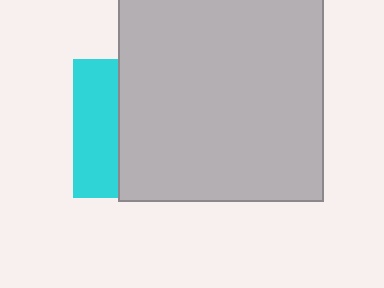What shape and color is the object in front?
The object in front is a light gray square.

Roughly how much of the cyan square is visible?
A small part of it is visible (roughly 32%).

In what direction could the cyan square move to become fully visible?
The cyan square could move left. That would shift it out from behind the light gray square entirely.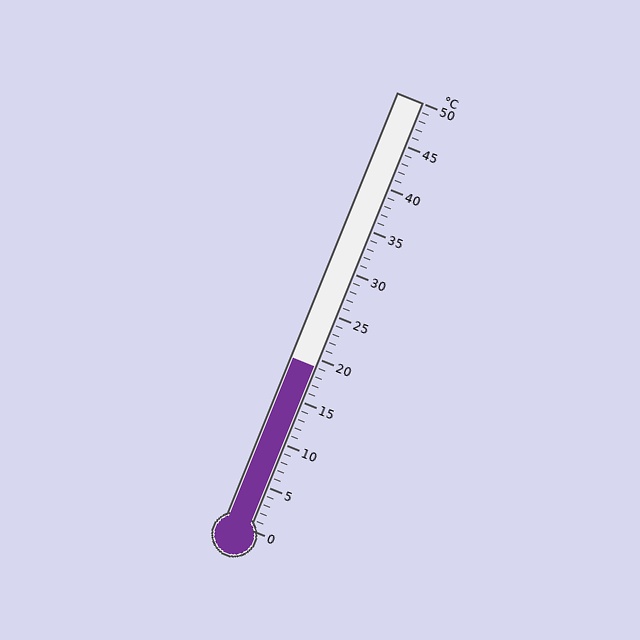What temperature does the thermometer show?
The thermometer shows approximately 19°C.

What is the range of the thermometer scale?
The thermometer scale ranges from 0°C to 50°C.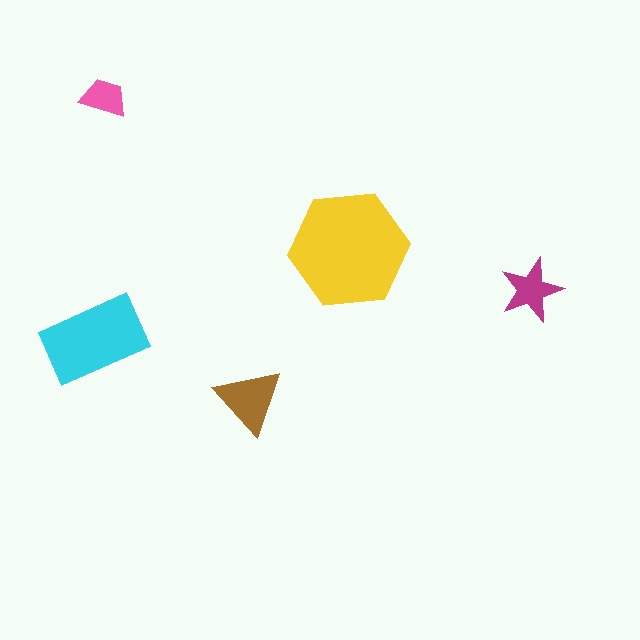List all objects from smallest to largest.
The pink trapezoid, the magenta star, the brown triangle, the cyan rectangle, the yellow hexagon.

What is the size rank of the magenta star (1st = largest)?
4th.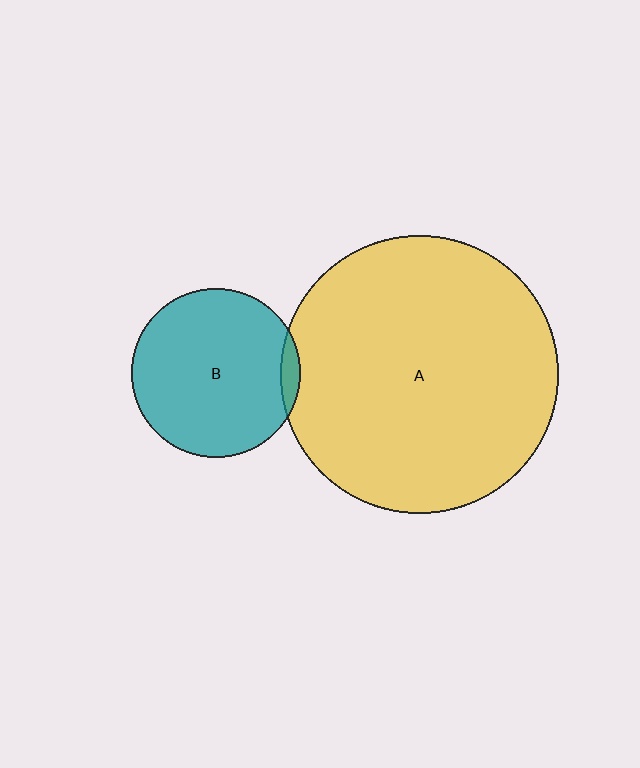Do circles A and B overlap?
Yes.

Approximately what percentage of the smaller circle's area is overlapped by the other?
Approximately 5%.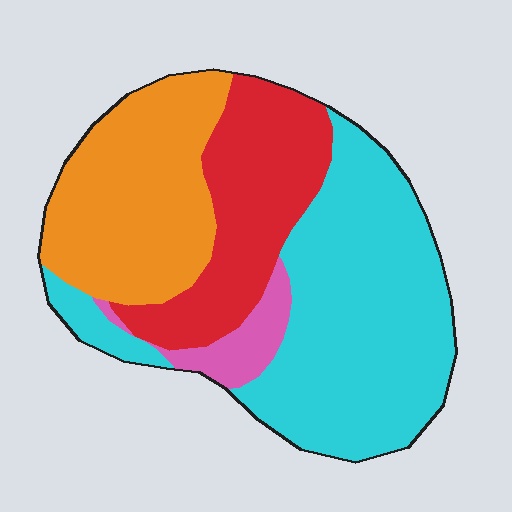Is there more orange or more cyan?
Cyan.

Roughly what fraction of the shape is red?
Red takes up about one quarter (1/4) of the shape.